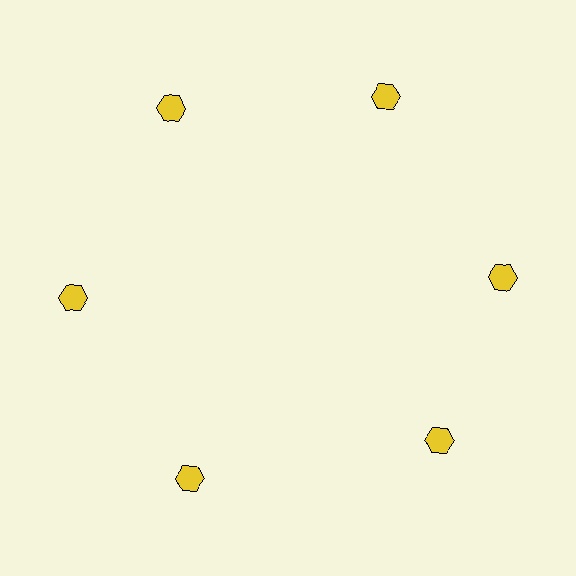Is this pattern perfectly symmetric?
No. The 6 yellow hexagons are arranged in a ring, but one element near the 5 o'clock position is rotated out of alignment along the ring, breaking the 6-fold rotational symmetry.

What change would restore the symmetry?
The symmetry would be restored by rotating it back into even spacing with its neighbors so that all 6 hexagons sit at equal angles and equal distance from the center.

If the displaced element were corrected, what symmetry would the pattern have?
It would have 6-fold rotational symmetry — the pattern would map onto itself every 60 degrees.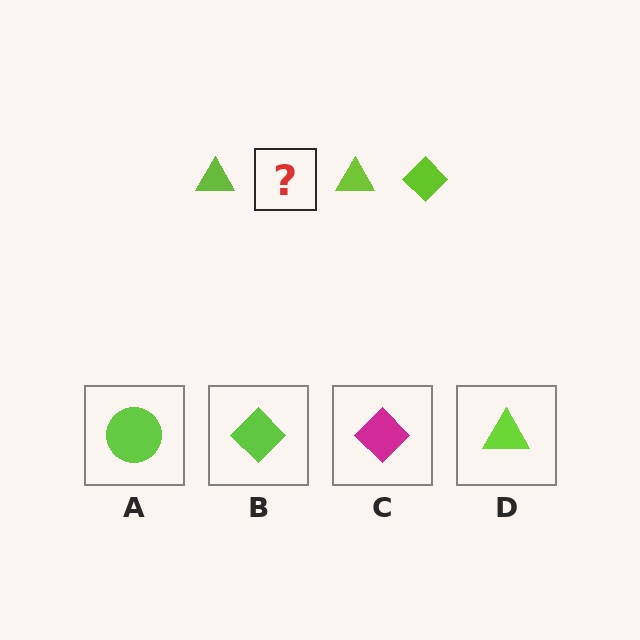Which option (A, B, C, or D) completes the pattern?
B.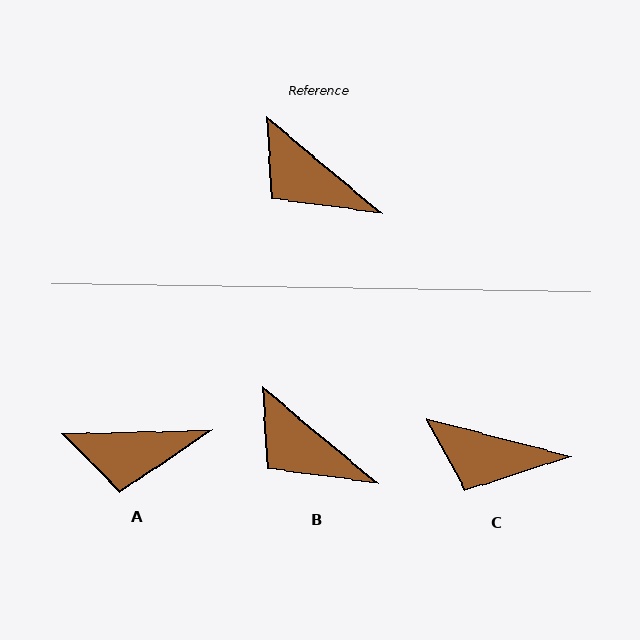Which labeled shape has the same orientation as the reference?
B.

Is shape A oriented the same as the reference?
No, it is off by about 41 degrees.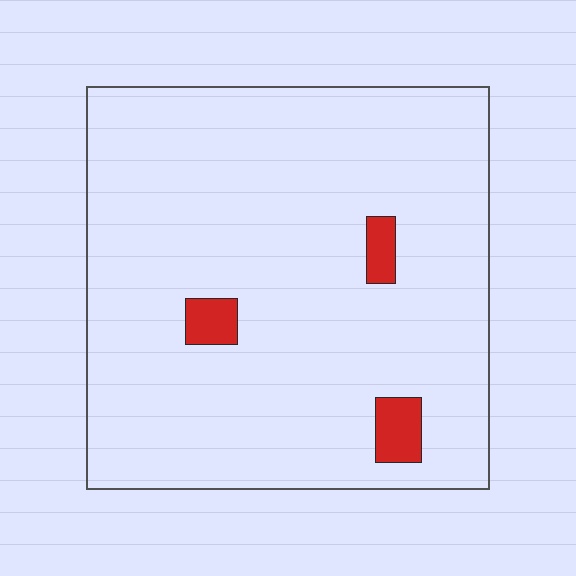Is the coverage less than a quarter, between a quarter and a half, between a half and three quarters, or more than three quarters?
Less than a quarter.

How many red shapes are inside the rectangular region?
3.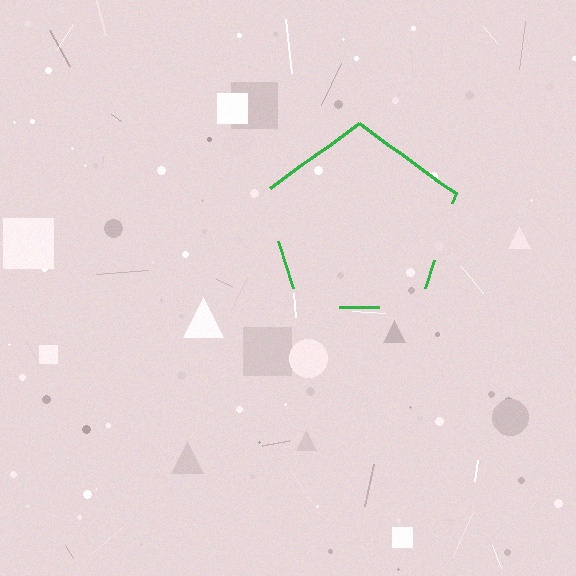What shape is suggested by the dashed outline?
The dashed outline suggests a pentagon.